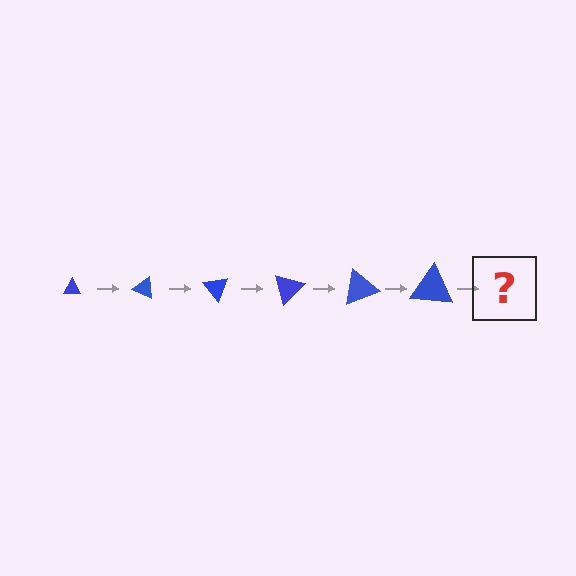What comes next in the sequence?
The next element should be a triangle, larger than the previous one and rotated 150 degrees from the start.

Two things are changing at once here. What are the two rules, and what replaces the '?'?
The two rules are that the triangle grows larger each step and it rotates 25 degrees each step. The '?' should be a triangle, larger than the previous one and rotated 150 degrees from the start.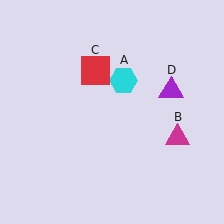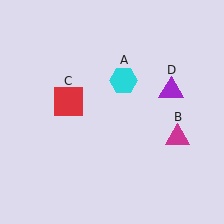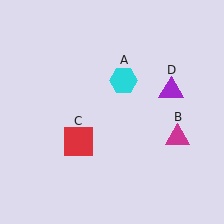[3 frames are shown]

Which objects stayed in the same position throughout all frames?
Cyan hexagon (object A) and magenta triangle (object B) and purple triangle (object D) remained stationary.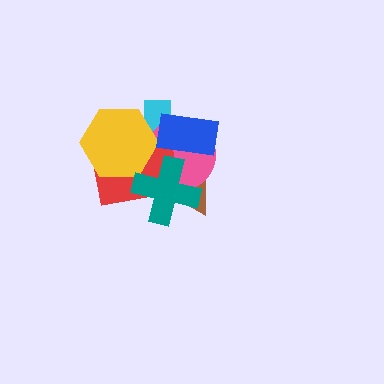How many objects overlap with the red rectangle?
5 objects overlap with the red rectangle.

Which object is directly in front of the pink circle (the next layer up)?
The red rectangle is directly in front of the pink circle.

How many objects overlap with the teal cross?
4 objects overlap with the teal cross.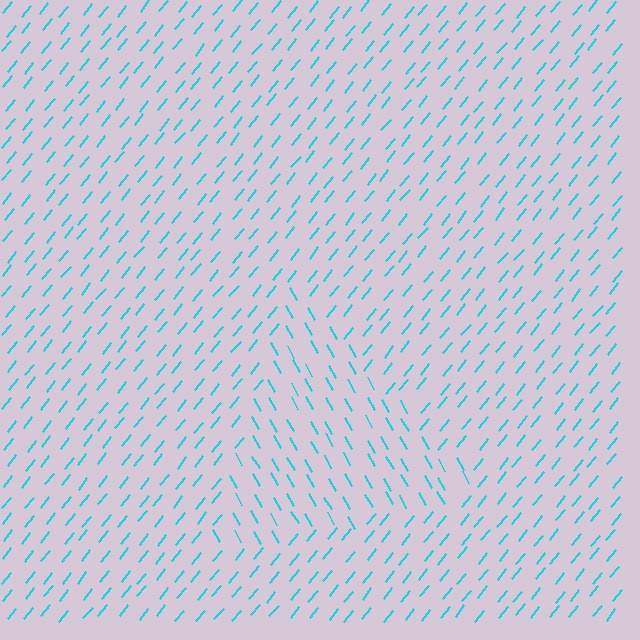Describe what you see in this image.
The image is filled with small cyan line segments. A triangle region in the image has lines oriented differently from the surrounding lines, creating a visible texture boundary.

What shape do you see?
I see a triangle.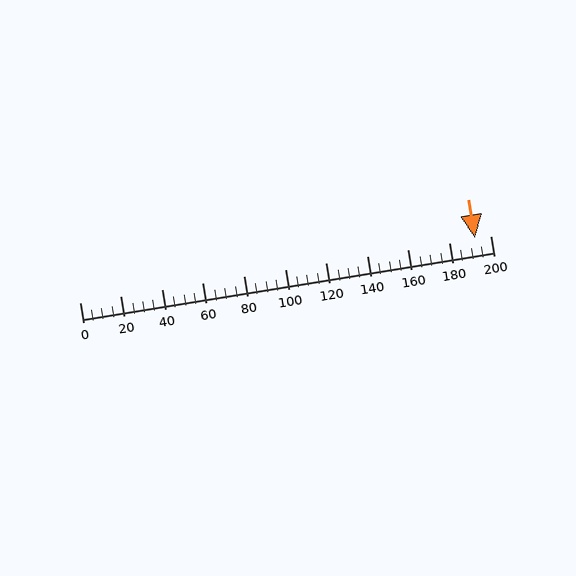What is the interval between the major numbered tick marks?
The major tick marks are spaced 20 units apart.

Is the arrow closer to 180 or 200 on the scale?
The arrow is closer to 200.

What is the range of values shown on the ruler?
The ruler shows values from 0 to 200.